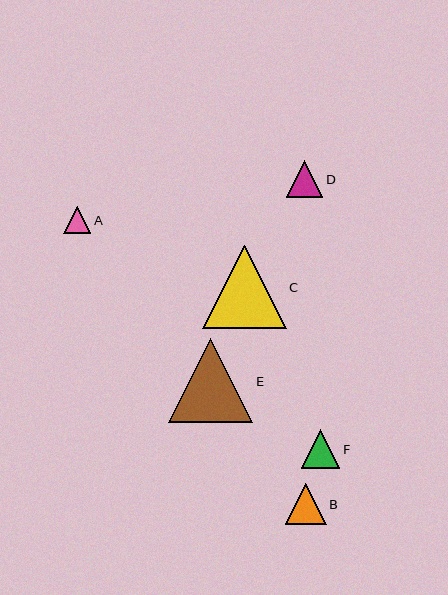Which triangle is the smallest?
Triangle A is the smallest with a size of approximately 27 pixels.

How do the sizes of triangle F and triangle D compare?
Triangle F and triangle D are approximately the same size.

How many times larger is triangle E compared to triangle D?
Triangle E is approximately 2.3 times the size of triangle D.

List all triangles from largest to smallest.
From largest to smallest: E, C, B, F, D, A.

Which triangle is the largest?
Triangle E is the largest with a size of approximately 84 pixels.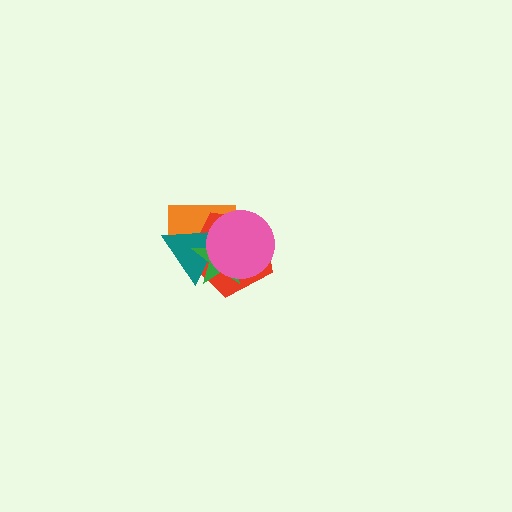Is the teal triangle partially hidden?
Yes, it is partially covered by another shape.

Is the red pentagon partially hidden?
Yes, it is partially covered by another shape.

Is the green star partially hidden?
Yes, it is partially covered by another shape.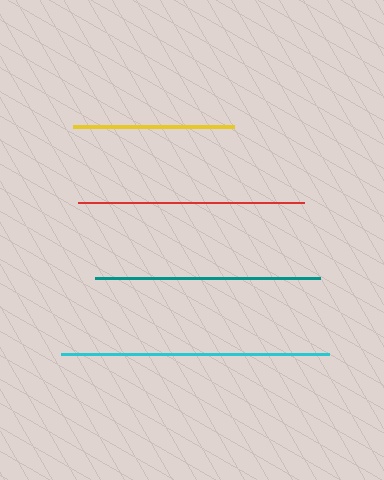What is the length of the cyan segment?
The cyan segment is approximately 268 pixels long.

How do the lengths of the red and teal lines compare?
The red and teal lines are approximately the same length.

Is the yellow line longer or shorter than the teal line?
The teal line is longer than the yellow line.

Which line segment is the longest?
The cyan line is the longest at approximately 268 pixels.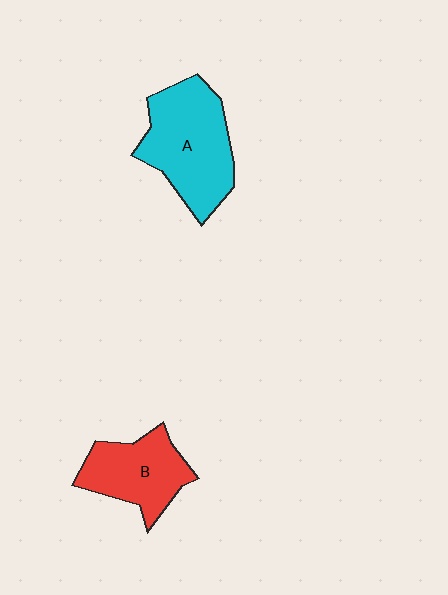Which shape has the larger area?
Shape A (cyan).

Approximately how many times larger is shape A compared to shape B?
Approximately 1.4 times.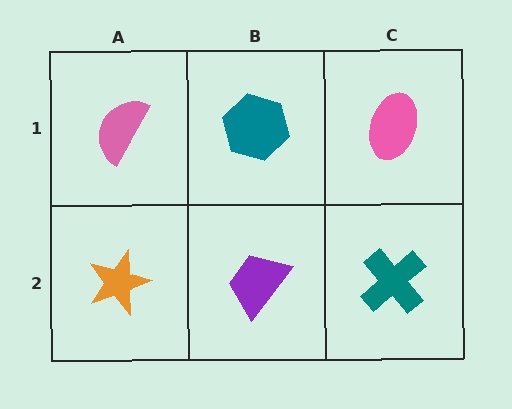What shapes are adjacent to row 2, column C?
A pink ellipse (row 1, column C), a purple trapezoid (row 2, column B).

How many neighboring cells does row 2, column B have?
3.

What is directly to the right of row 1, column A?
A teal hexagon.